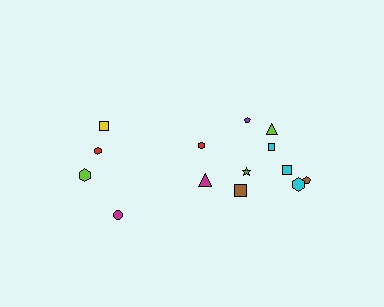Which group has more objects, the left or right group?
The right group.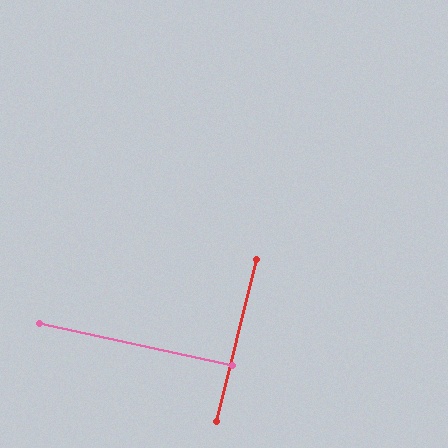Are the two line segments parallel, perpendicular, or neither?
Perpendicular — they meet at approximately 88°.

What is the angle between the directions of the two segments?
Approximately 88 degrees.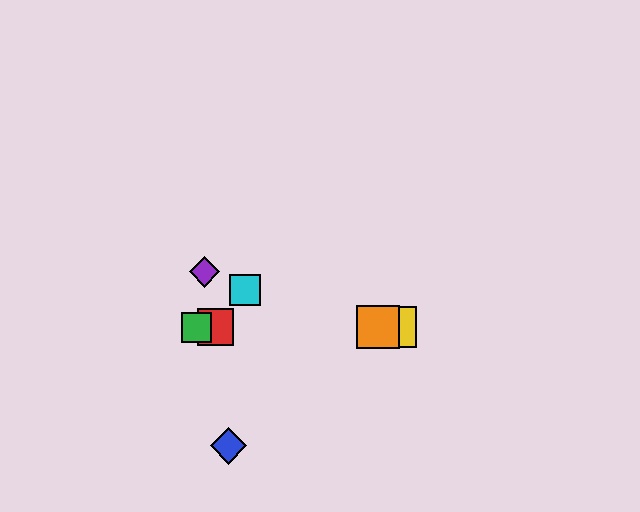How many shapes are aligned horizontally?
4 shapes (the red square, the green square, the yellow square, the orange square) are aligned horizontally.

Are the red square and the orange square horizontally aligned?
Yes, both are at y≈327.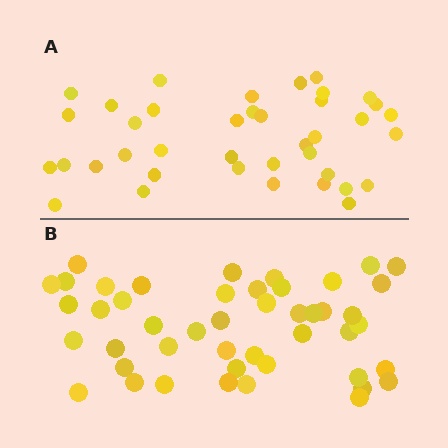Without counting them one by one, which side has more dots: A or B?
Region B (the bottom region) has more dots.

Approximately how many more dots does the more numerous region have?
Region B has roughly 8 or so more dots than region A.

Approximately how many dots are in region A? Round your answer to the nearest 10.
About 40 dots. (The exact count is 39, which rounds to 40.)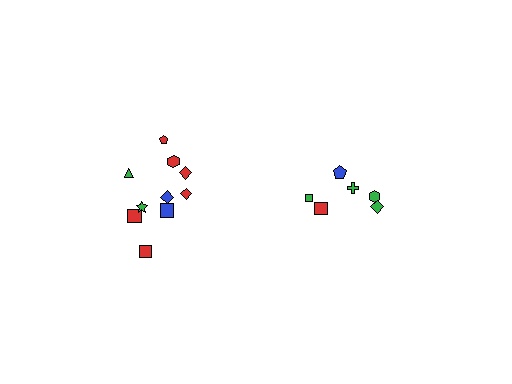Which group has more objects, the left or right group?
The left group.